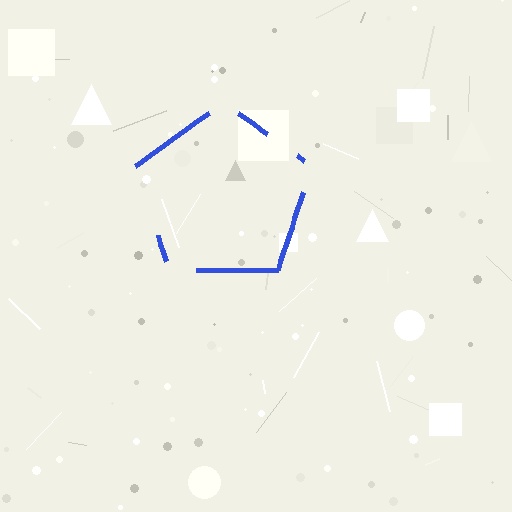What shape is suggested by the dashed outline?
The dashed outline suggests a pentagon.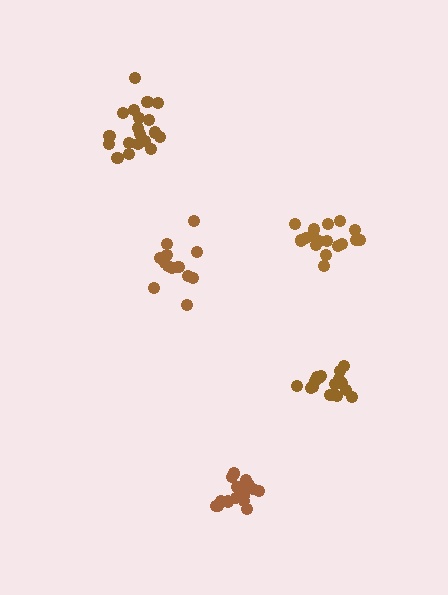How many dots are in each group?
Group 1: 17 dots, Group 2: 18 dots, Group 3: 19 dots, Group 4: 17 dots, Group 5: 13 dots (84 total).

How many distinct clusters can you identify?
There are 5 distinct clusters.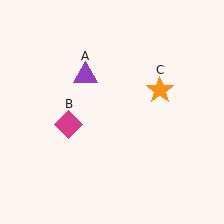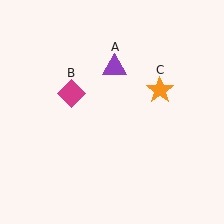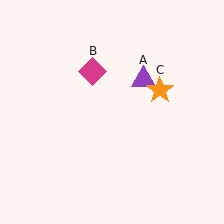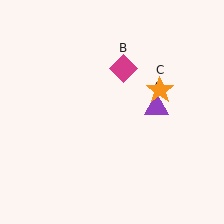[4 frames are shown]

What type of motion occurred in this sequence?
The purple triangle (object A), magenta diamond (object B) rotated clockwise around the center of the scene.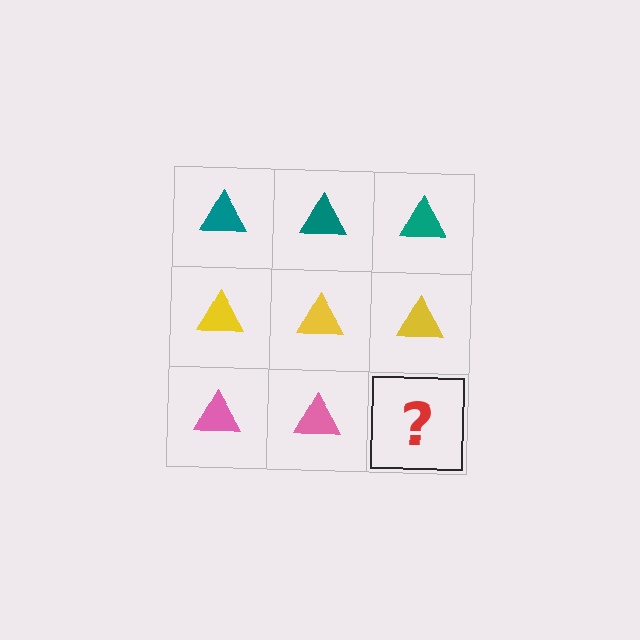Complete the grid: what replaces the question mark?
The question mark should be replaced with a pink triangle.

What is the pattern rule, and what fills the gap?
The rule is that each row has a consistent color. The gap should be filled with a pink triangle.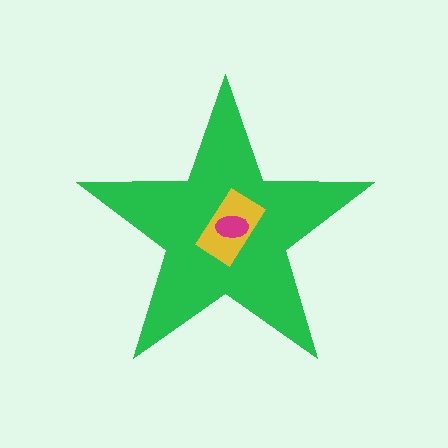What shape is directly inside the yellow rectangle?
The magenta ellipse.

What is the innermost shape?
The magenta ellipse.